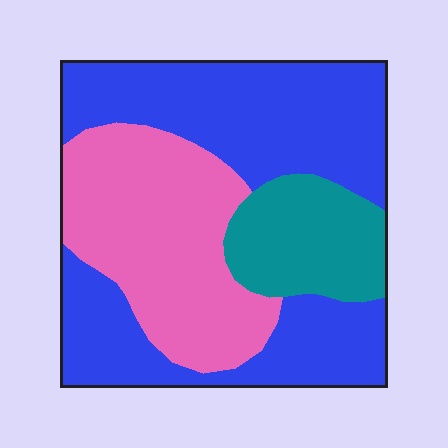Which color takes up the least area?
Teal, at roughly 15%.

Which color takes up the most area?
Blue, at roughly 50%.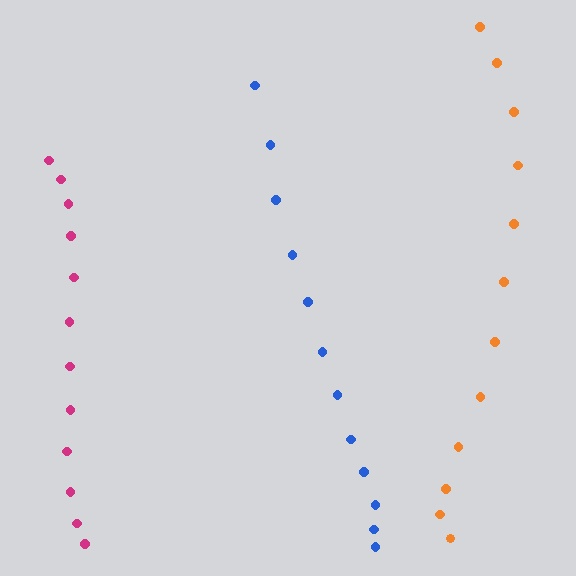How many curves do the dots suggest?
There are 3 distinct paths.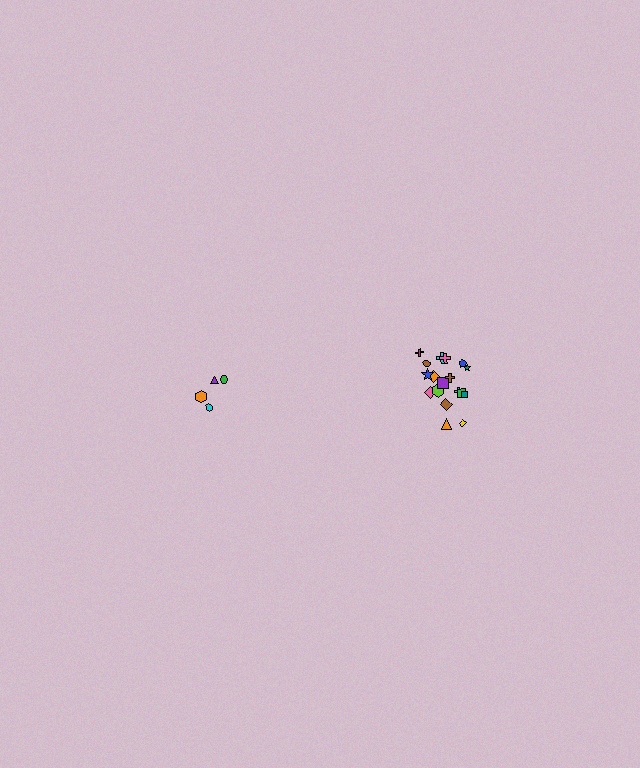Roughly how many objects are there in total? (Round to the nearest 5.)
Roughly 20 objects in total.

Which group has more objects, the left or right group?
The right group.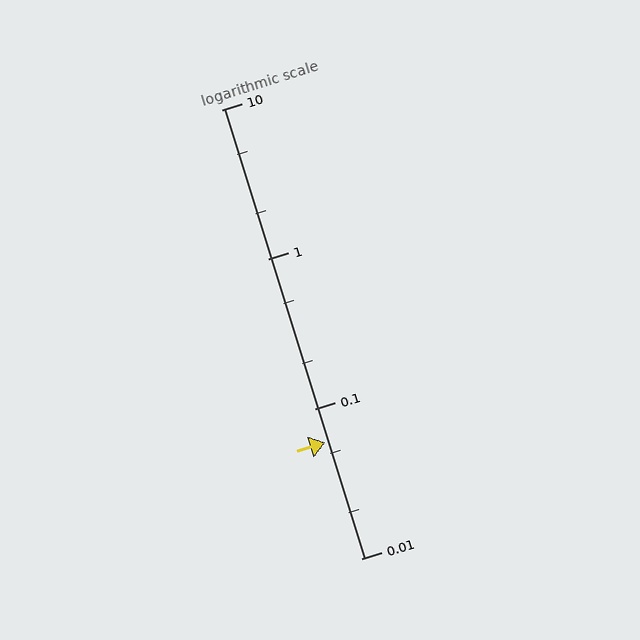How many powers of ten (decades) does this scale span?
The scale spans 3 decades, from 0.01 to 10.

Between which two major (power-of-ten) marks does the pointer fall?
The pointer is between 0.01 and 0.1.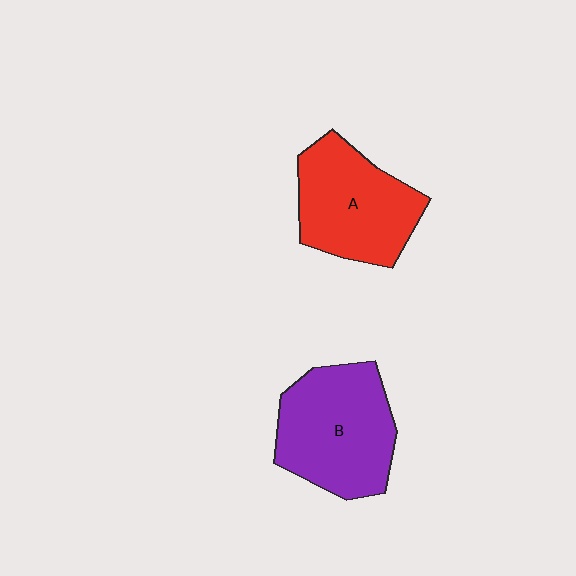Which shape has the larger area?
Shape B (purple).